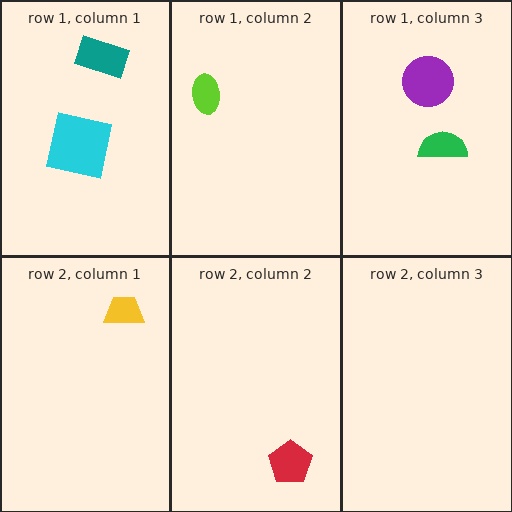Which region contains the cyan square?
The row 1, column 1 region.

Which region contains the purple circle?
The row 1, column 3 region.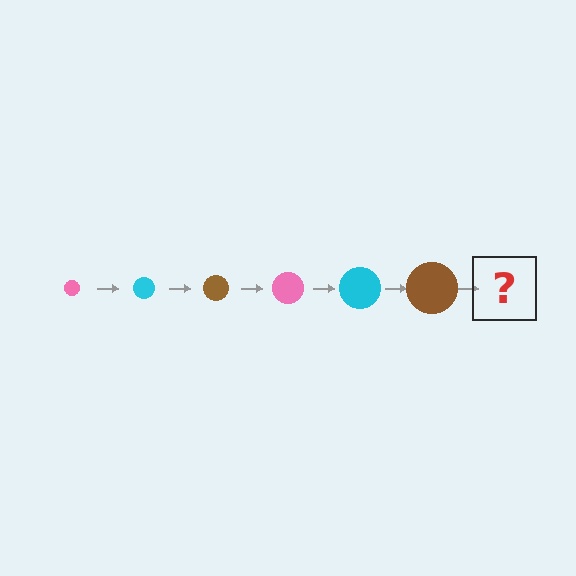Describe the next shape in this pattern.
It should be a pink circle, larger than the previous one.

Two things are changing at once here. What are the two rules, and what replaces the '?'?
The two rules are that the circle grows larger each step and the color cycles through pink, cyan, and brown. The '?' should be a pink circle, larger than the previous one.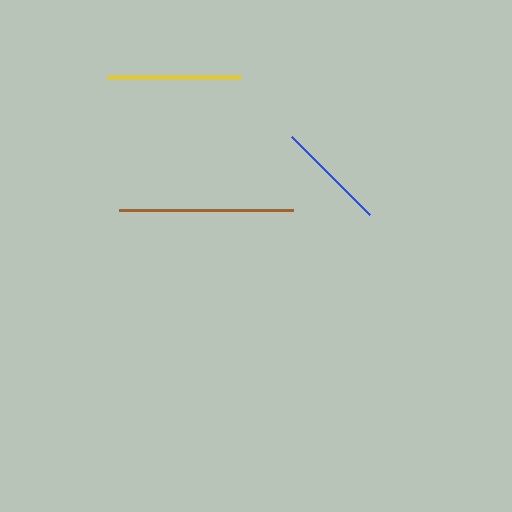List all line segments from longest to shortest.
From longest to shortest: brown, yellow, blue.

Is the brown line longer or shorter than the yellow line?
The brown line is longer than the yellow line.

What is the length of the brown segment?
The brown segment is approximately 174 pixels long.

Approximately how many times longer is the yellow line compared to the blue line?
The yellow line is approximately 1.2 times the length of the blue line.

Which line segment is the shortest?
The blue line is the shortest at approximately 111 pixels.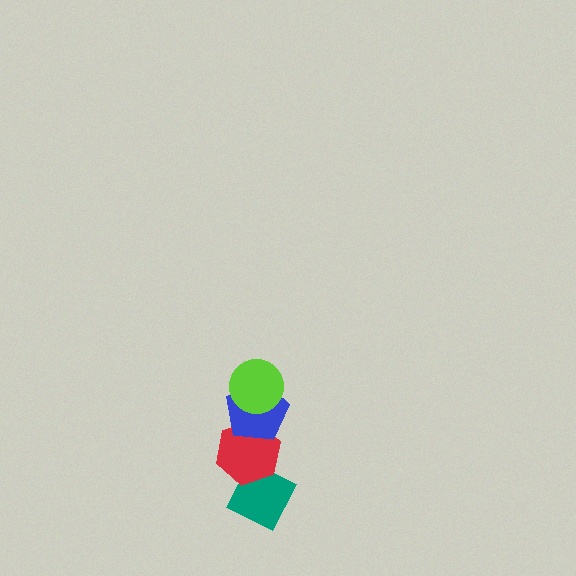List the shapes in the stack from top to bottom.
From top to bottom: the lime circle, the blue pentagon, the red hexagon, the teal diamond.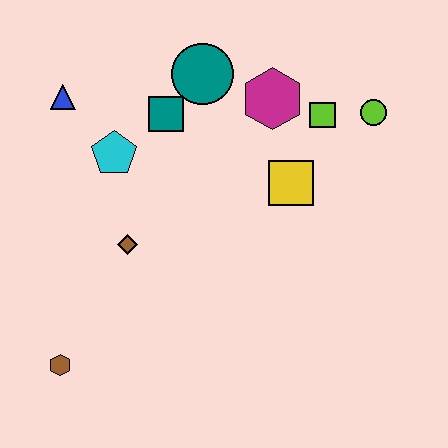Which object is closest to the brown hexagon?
The brown diamond is closest to the brown hexagon.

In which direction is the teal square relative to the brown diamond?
The teal square is above the brown diamond.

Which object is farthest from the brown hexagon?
The lime circle is farthest from the brown hexagon.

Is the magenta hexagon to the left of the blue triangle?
No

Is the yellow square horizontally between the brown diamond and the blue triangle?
No